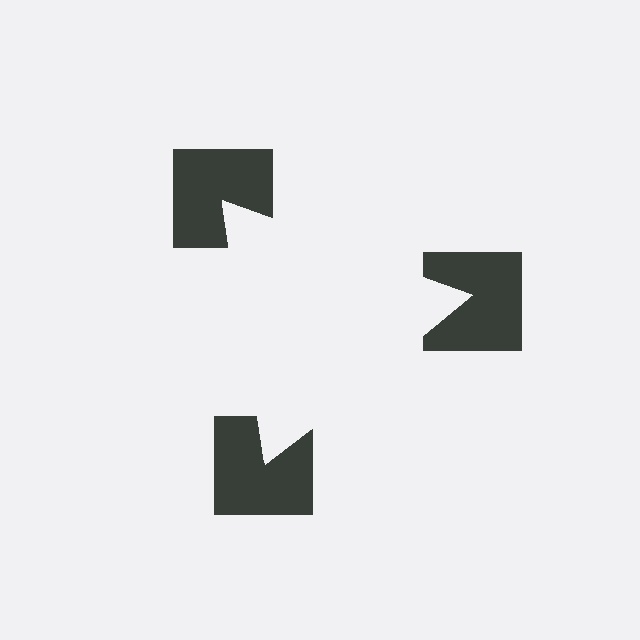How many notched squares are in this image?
There are 3 — one at each vertex of the illusory triangle.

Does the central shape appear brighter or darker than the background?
It typically appears slightly brighter than the background, even though no actual brightness change is drawn.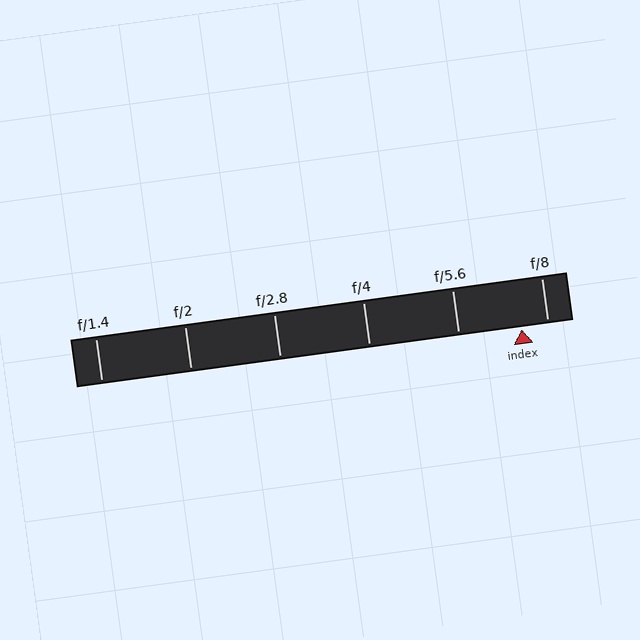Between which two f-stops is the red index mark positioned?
The index mark is between f/5.6 and f/8.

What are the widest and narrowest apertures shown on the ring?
The widest aperture shown is f/1.4 and the narrowest is f/8.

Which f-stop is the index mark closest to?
The index mark is closest to f/8.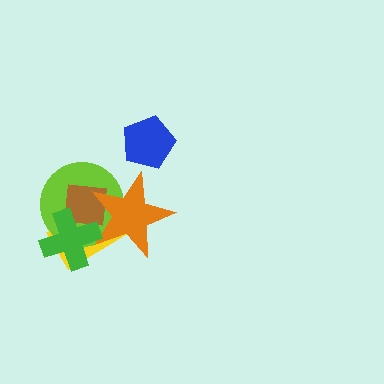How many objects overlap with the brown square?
4 objects overlap with the brown square.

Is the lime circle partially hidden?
Yes, it is partially covered by another shape.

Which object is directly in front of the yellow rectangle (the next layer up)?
The lime circle is directly in front of the yellow rectangle.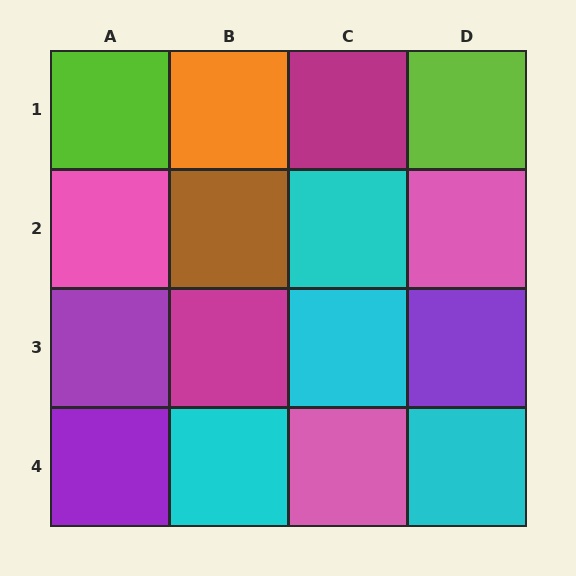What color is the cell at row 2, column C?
Cyan.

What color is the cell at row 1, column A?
Lime.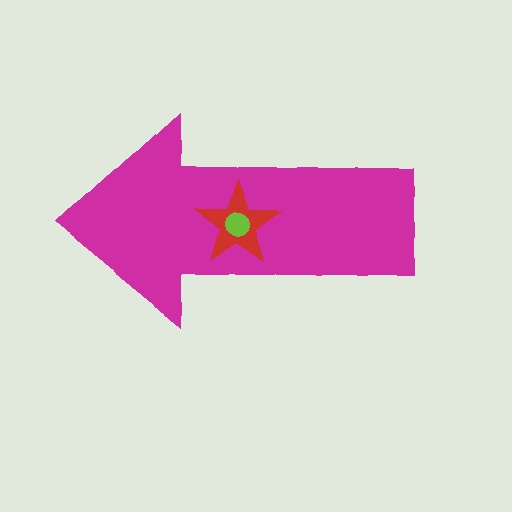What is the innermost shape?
The lime circle.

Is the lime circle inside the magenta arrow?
Yes.